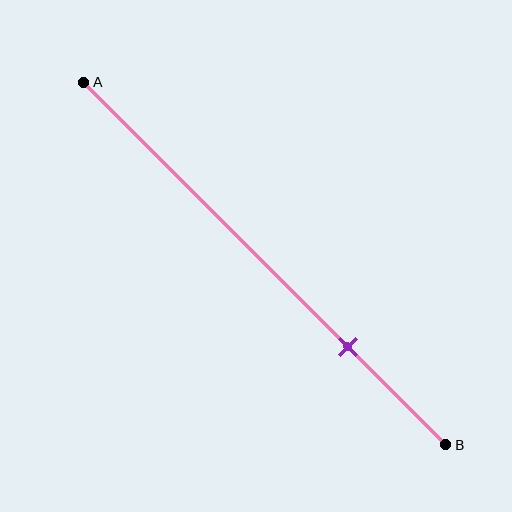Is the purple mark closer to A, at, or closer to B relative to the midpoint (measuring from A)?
The purple mark is closer to point B than the midpoint of segment AB.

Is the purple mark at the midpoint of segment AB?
No, the mark is at about 75% from A, not at the 50% midpoint.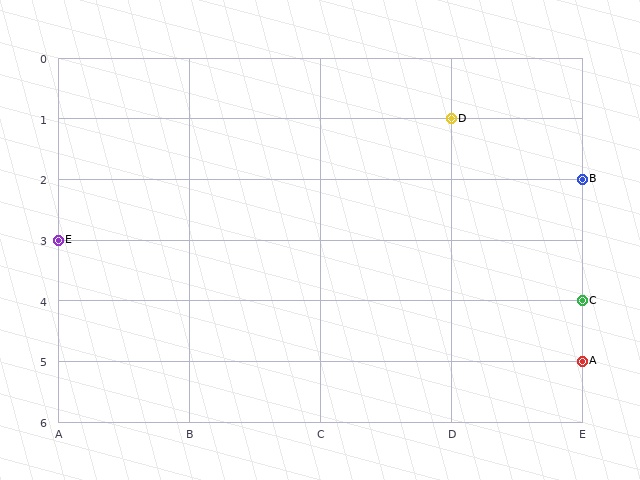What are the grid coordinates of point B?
Point B is at grid coordinates (E, 2).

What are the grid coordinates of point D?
Point D is at grid coordinates (D, 1).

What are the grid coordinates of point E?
Point E is at grid coordinates (A, 3).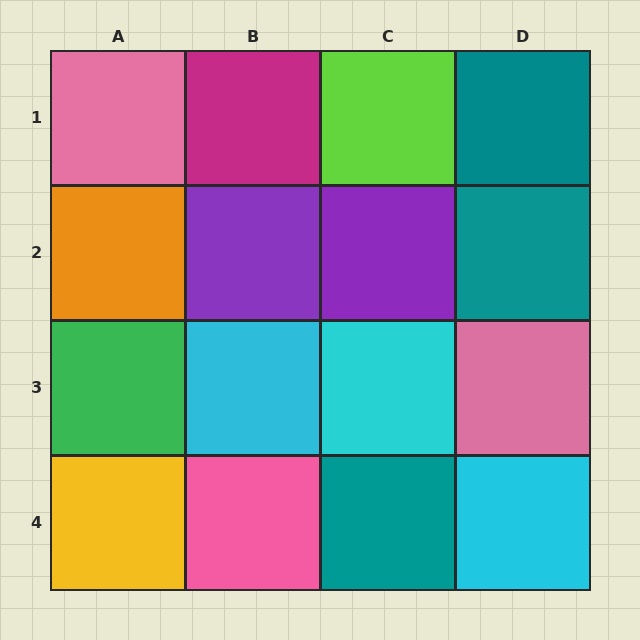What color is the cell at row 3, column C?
Cyan.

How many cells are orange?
1 cell is orange.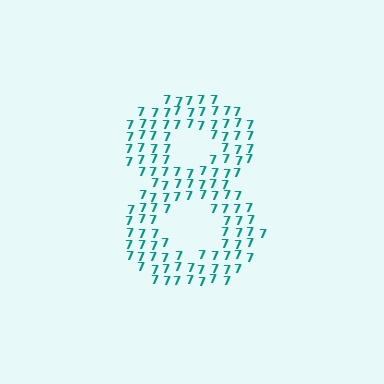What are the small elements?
The small elements are digit 7's.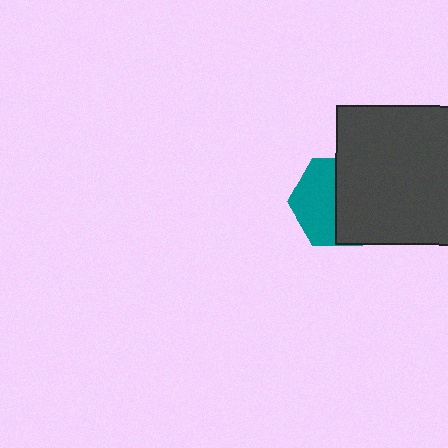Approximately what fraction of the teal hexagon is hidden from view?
Roughly 52% of the teal hexagon is hidden behind the dark gray square.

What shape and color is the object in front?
The object in front is a dark gray square.